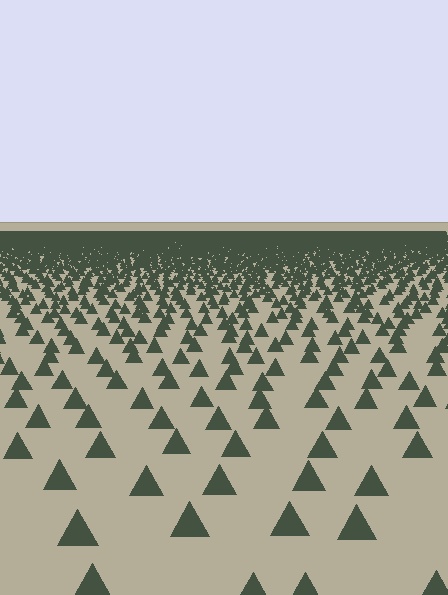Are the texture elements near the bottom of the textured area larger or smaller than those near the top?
Larger. Near the bottom, elements are closer to the viewer and appear at a bigger on-screen size.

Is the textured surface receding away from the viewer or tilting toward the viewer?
The surface is receding away from the viewer. Texture elements get smaller and denser toward the top.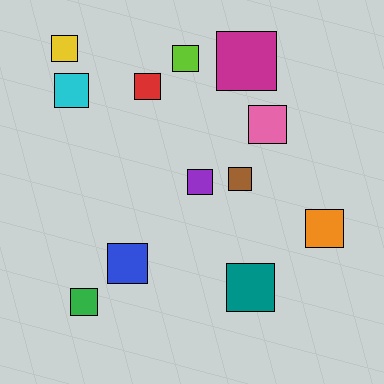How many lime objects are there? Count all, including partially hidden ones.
There is 1 lime object.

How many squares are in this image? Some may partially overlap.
There are 12 squares.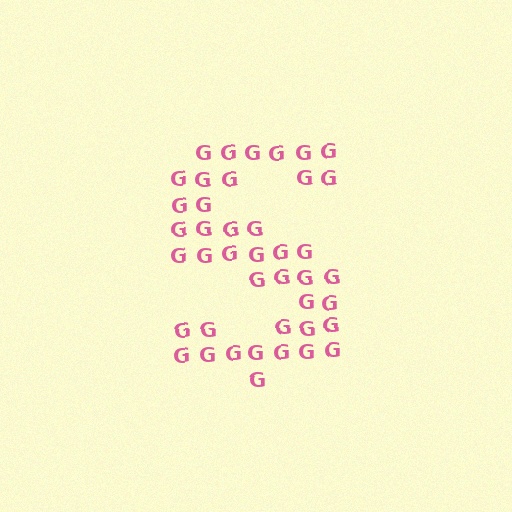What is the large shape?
The large shape is the letter S.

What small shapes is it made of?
It is made of small letter G's.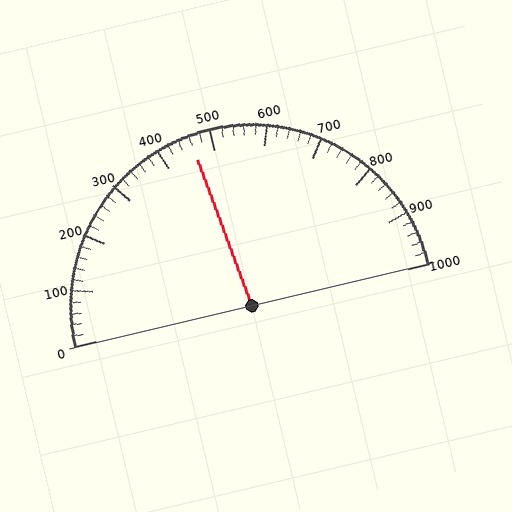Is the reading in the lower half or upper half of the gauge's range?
The reading is in the lower half of the range (0 to 1000).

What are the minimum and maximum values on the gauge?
The gauge ranges from 0 to 1000.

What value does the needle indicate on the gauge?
The needle indicates approximately 460.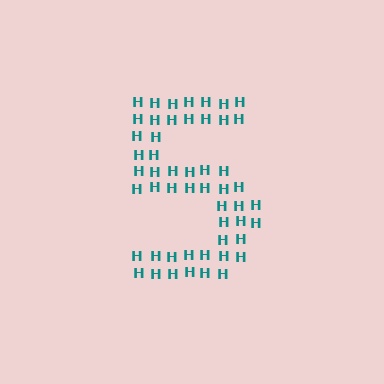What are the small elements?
The small elements are letter H's.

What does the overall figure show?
The overall figure shows the digit 5.